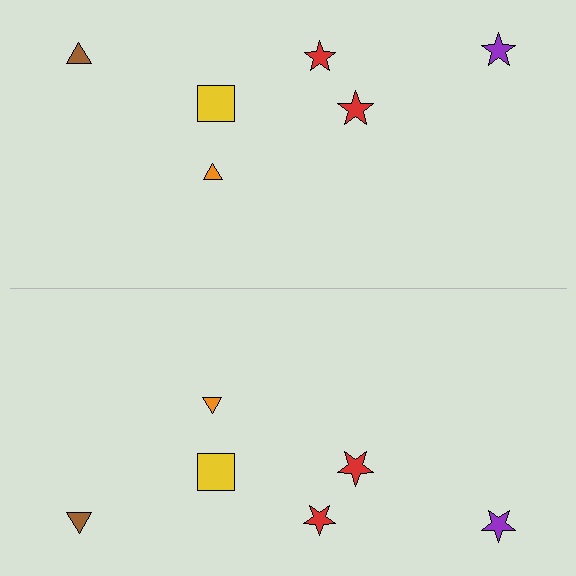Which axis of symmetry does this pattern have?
The pattern has a horizontal axis of symmetry running through the center of the image.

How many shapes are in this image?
There are 12 shapes in this image.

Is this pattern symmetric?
Yes, this pattern has bilateral (reflection) symmetry.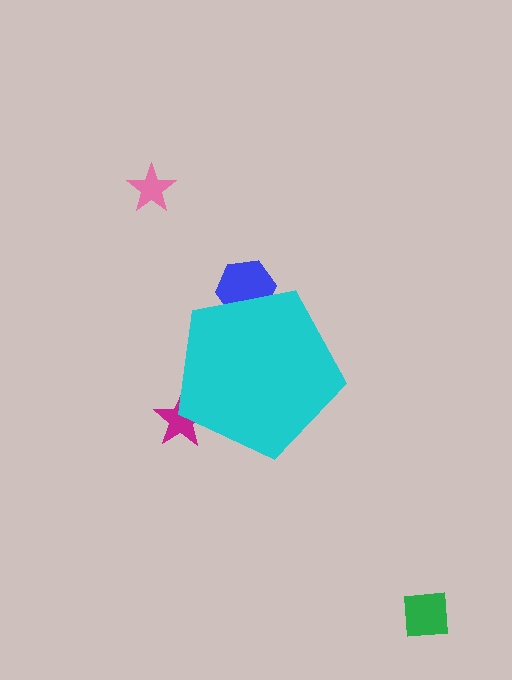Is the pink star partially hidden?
No, the pink star is fully visible.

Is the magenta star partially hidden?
Yes, the magenta star is partially hidden behind the cyan pentagon.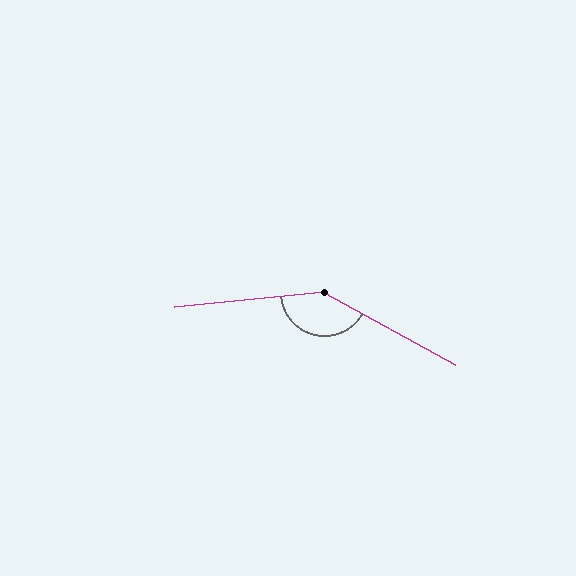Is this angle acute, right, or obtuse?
It is obtuse.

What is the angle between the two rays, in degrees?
Approximately 145 degrees.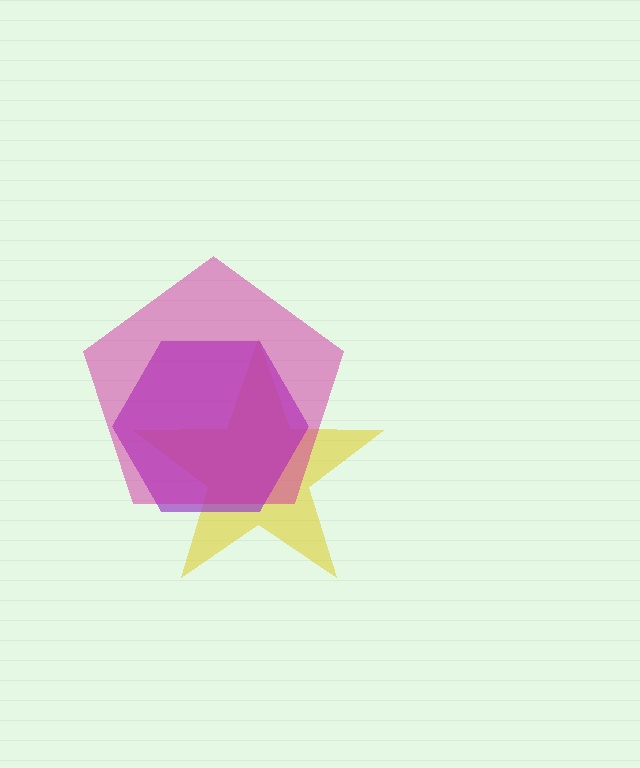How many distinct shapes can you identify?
There are 3 distinct shapes: a yellow star, a purple hexagon, a magenta pentagon.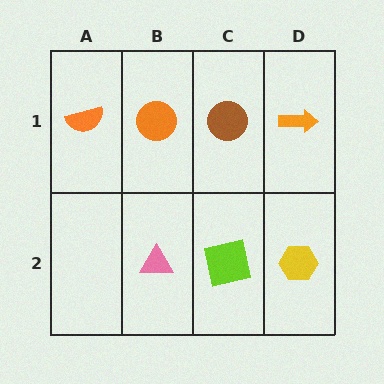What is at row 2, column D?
A yellow hexagon.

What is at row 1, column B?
An orange circle.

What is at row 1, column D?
An orange arrow.